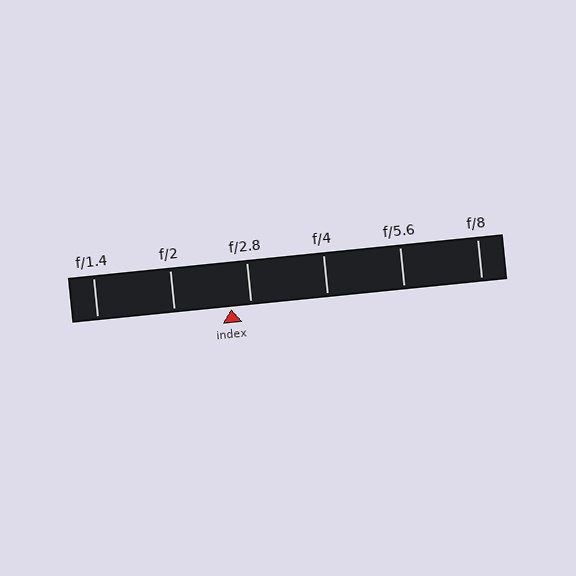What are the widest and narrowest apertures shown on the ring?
The widest aperture shown is f/1.4 and the narrowest is f/8.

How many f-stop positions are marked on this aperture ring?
There are 6 f-stop positions marked.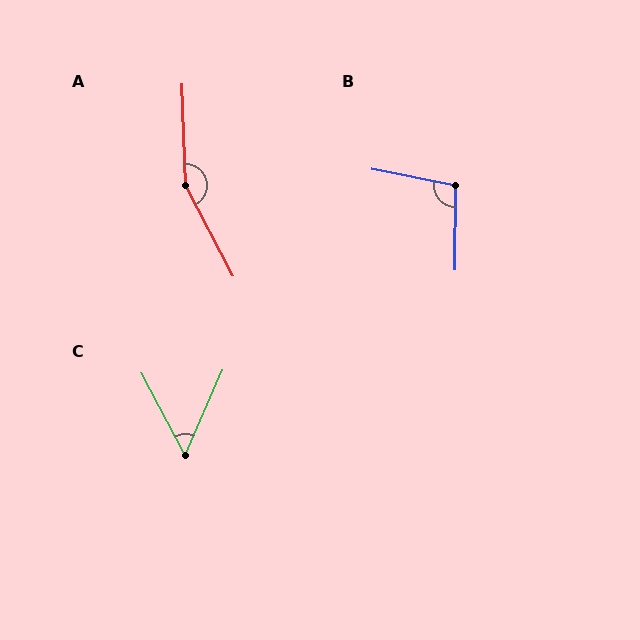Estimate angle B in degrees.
Approximately 100 degrees.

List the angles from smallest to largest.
C (52°), B (100°), A (155°).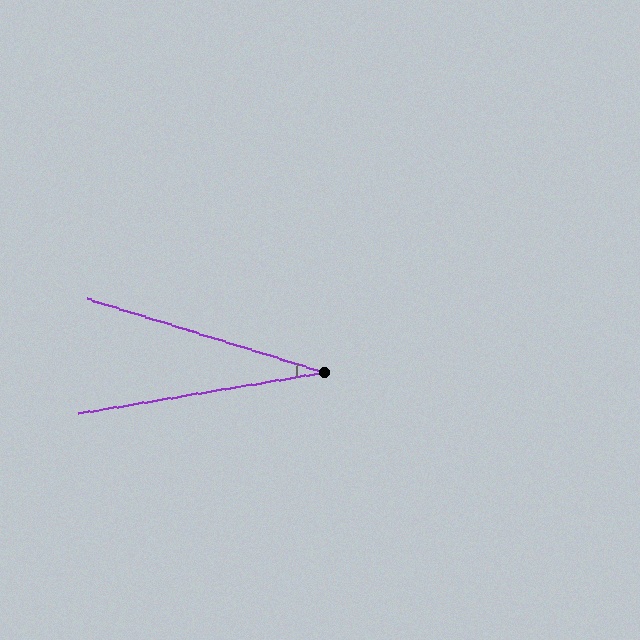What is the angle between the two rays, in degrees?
Approximately 27 degrees.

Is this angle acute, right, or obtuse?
It is acute.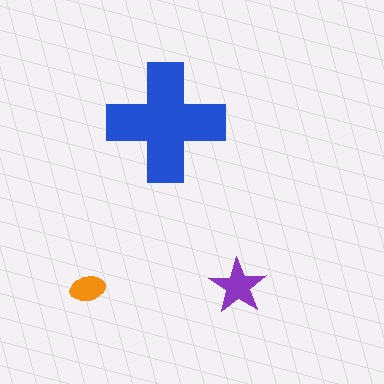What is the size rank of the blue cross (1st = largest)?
1st.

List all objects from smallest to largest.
The orange ellipse, the purple star, the blue cross.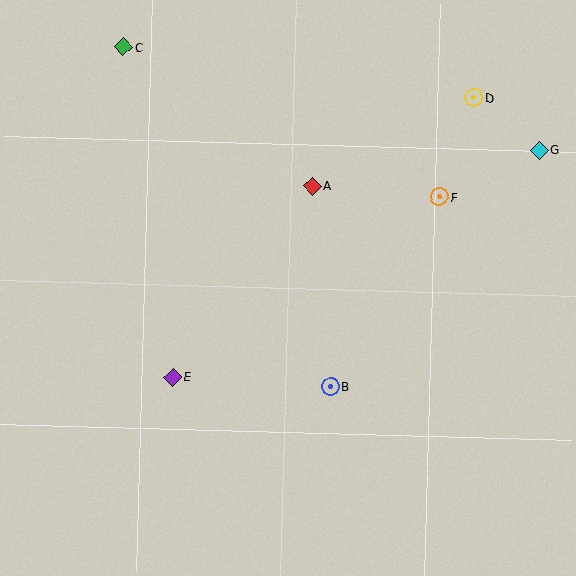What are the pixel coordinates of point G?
Point G is at (539, 150).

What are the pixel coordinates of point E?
Point E is at (173, 377).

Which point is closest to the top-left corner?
Point C is closest to the top-left corner.